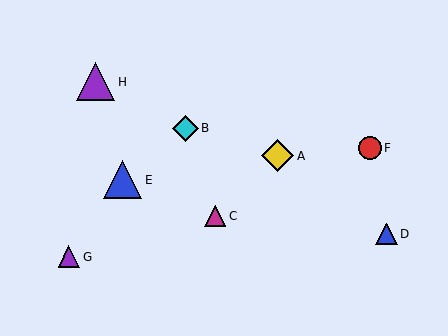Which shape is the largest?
The purple triangle (labeled H) is the largest.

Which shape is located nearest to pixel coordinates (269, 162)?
The yellow diamond (labeled A) at (278, 156) is nearest to that location.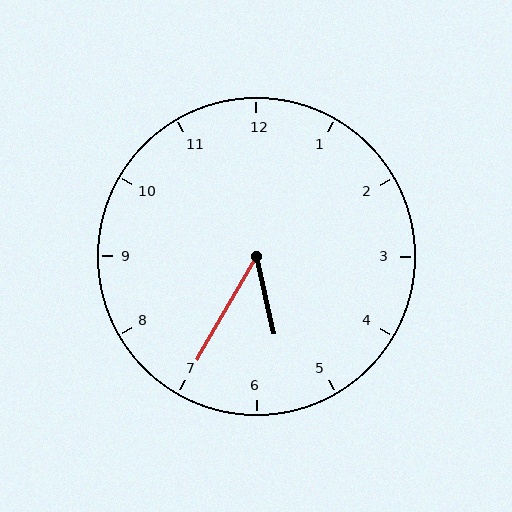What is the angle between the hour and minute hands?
Approximately 42 degrees.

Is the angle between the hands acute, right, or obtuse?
It is acute.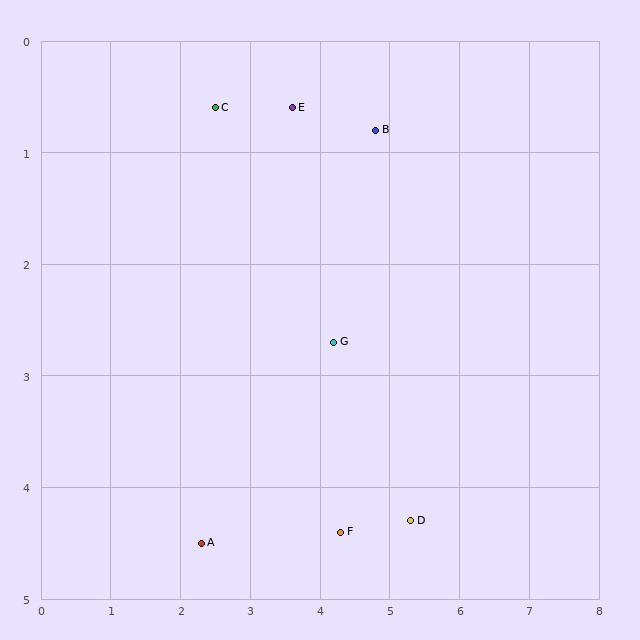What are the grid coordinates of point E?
Point E is at approximately (3.6, 0.6).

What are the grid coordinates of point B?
Point B is at approximately (4.8, 0.8).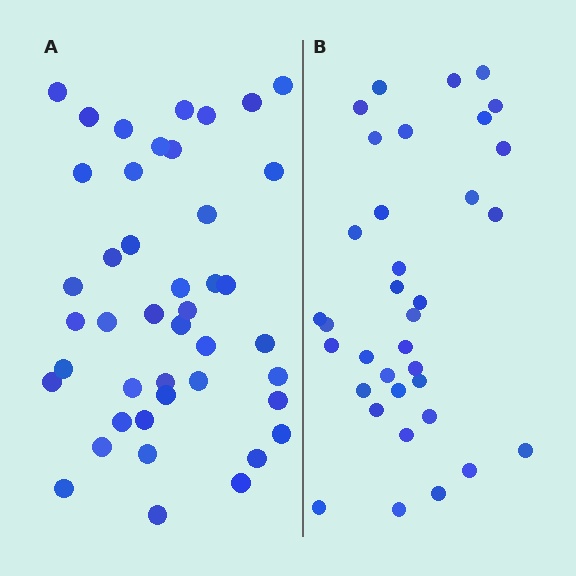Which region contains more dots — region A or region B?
Region A (the left region) has more dots.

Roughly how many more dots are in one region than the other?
Region A has roughly 8 or so more dots than region B.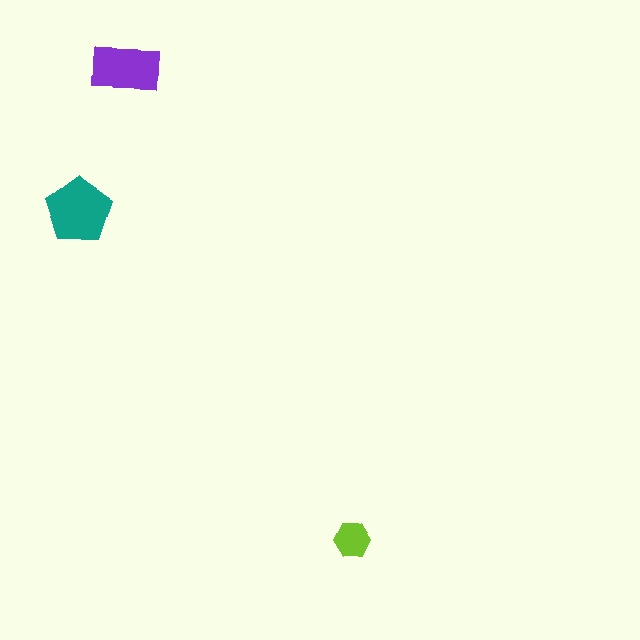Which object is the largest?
The teal pentagon.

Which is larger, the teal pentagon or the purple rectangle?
The teal pentagon.